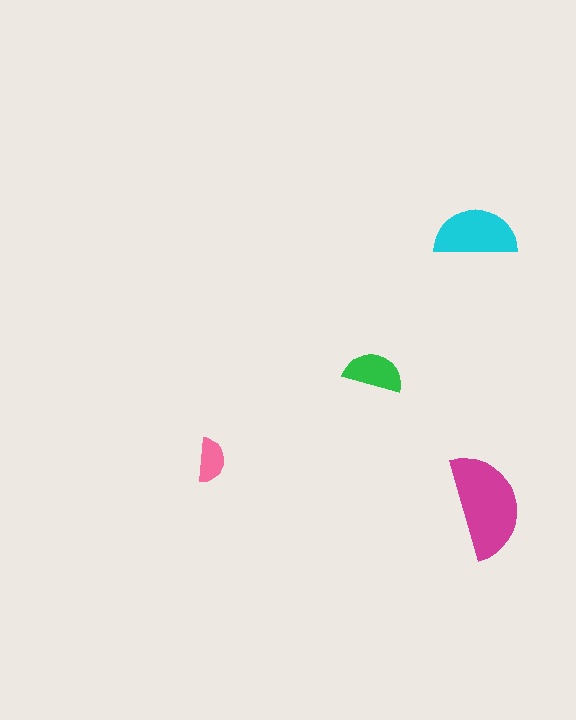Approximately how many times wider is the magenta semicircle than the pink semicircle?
About 2.5 times wider.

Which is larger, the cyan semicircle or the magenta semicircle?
The magenta one.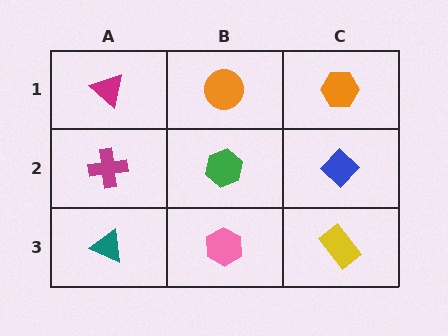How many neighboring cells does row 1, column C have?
2.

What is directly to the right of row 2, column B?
A blue diamond.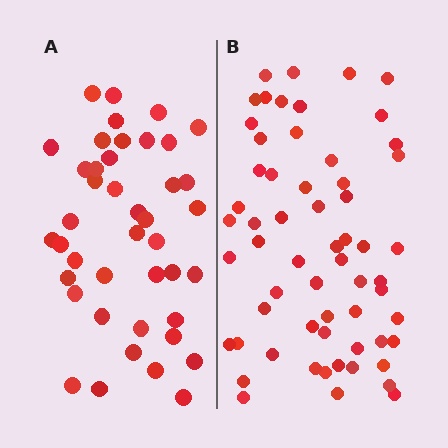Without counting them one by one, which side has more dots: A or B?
Region B (the right region) has more dots.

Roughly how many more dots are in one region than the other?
Region B has approximately 20 more dots than region A.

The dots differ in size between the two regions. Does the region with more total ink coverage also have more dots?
No. Region A has more total ink coverage because its dots are larger, but region B actually contains more individual dots. Total area can be misleading — the number of items is what matters here.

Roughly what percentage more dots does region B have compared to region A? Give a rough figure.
About 45% more.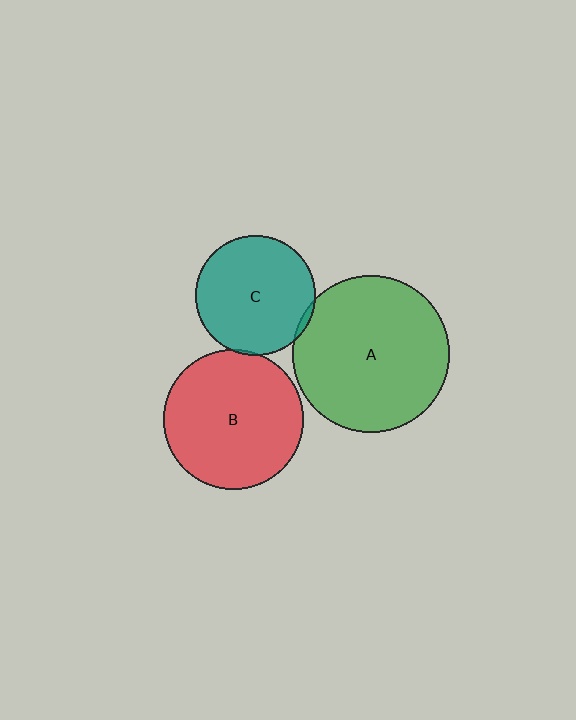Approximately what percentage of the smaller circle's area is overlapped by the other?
Approximately 5%.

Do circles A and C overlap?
Yes.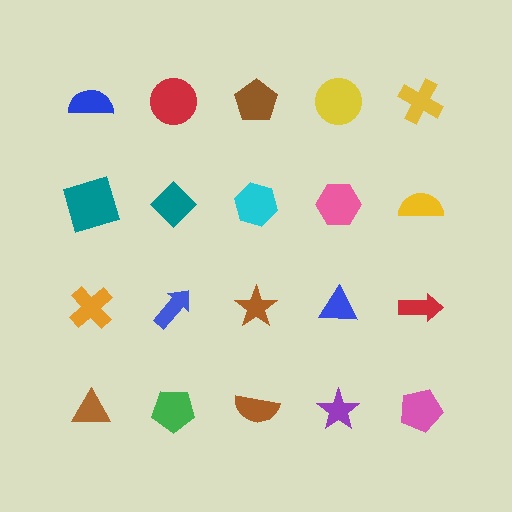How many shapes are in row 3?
5 shapes.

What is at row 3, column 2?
A blue arrow.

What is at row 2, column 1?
A teal square.